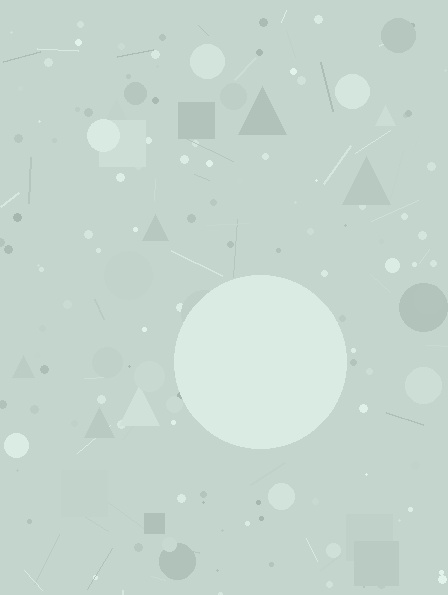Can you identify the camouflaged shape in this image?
The camouflaged shape is a circle.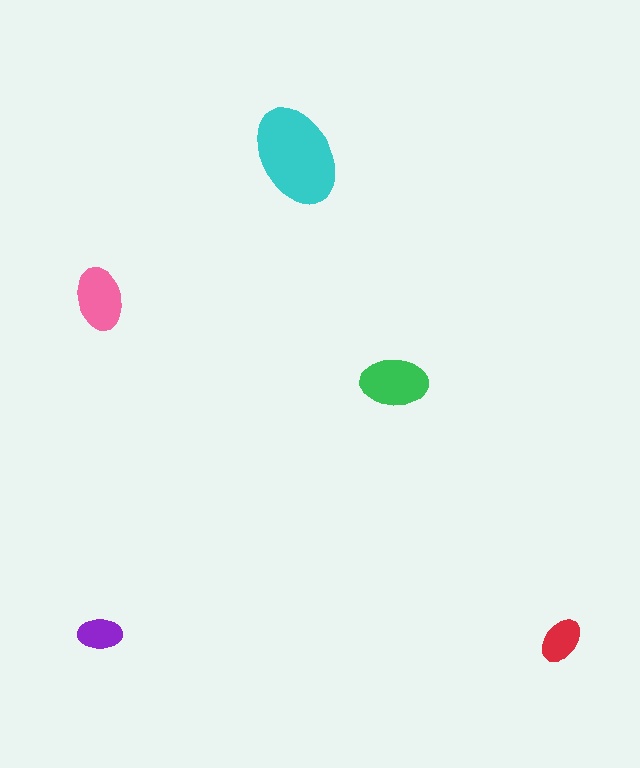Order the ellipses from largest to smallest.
the cyan one, the green one, the pink one, the red one, the purple one.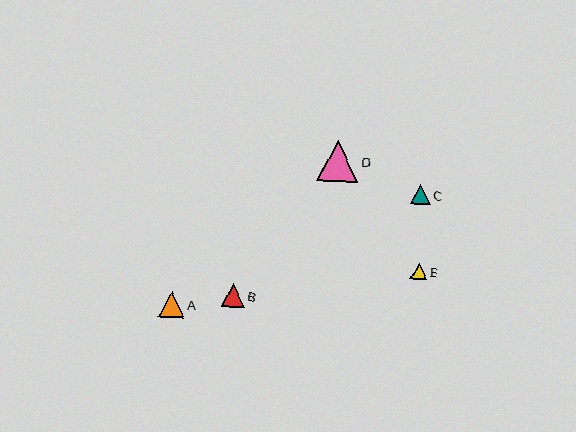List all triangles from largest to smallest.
From largest to smallest: D, A, B, C, E.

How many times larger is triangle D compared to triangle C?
Triangle D is approximately 2.1 times the size of triangle C.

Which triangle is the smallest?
Triangle E is the smallest with a size of approximately 16 pixels.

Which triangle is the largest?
Triangle D is the largest with a size of approximately 41 pixels.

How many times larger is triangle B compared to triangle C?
Triangle B is approximately 1.2 times the size of triangle C.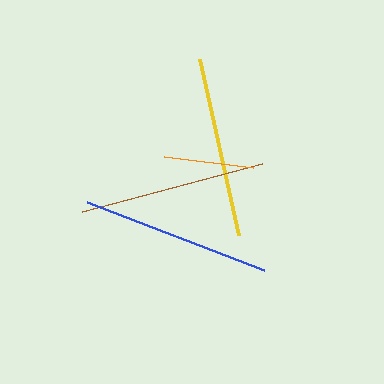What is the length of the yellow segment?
The yellow segment is approximately 181 pixels long.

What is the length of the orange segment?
The orange segment is approximately 90 pixels long.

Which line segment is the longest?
The blue line is the longest at approximately 190 pixels.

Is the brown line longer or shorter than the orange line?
The brown line is longer than the orange line.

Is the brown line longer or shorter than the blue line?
The blue line is longer than the brown line.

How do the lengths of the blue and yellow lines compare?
The blue and yellow lines are approximately the same length.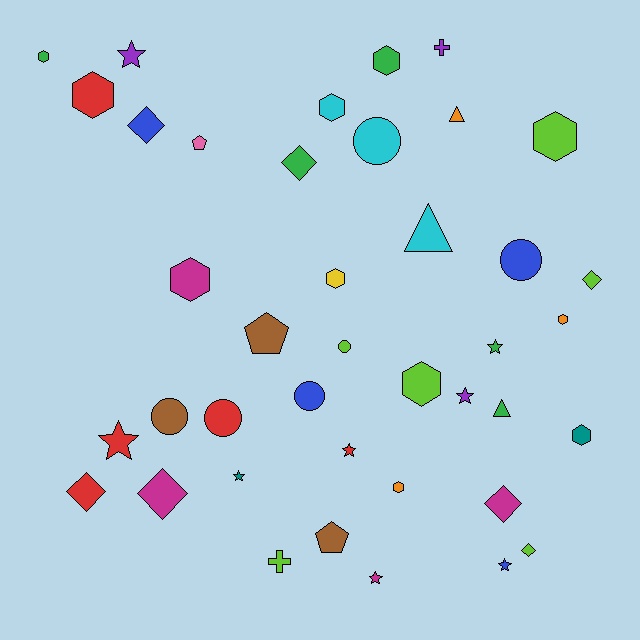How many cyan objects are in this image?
There are 3 cyan objects.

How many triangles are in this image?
There are 3 triangles.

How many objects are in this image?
There are 40 objects.